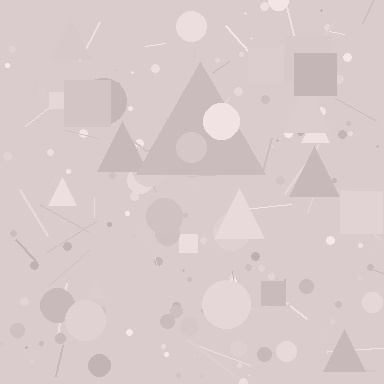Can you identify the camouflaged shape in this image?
The camouflaged shape is a triangle.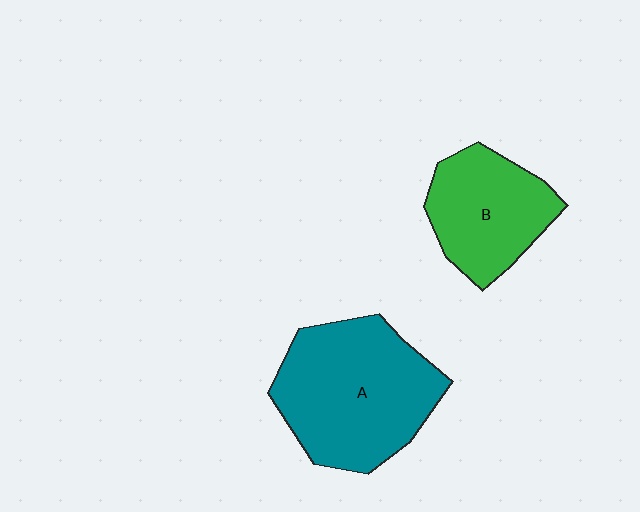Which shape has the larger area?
Shape A (teal).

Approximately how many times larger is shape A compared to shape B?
Approximately 1.5 times.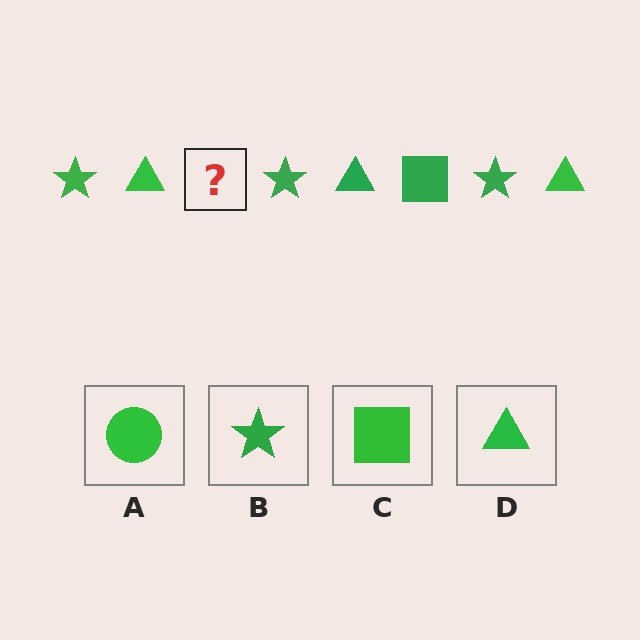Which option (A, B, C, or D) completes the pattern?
C.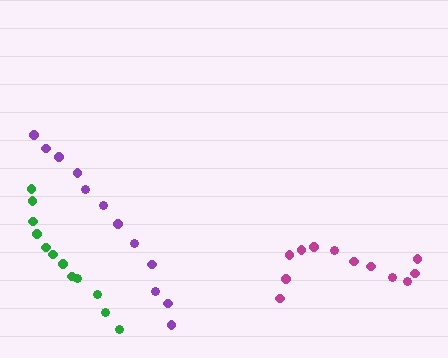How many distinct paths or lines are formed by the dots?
There are 3 distinct paths.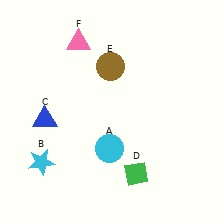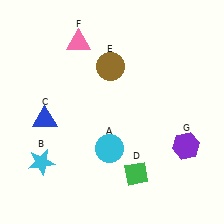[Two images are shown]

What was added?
A purple hexagon (G) was added in Image 2.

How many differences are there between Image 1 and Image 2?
There is 1 difference between the two images.